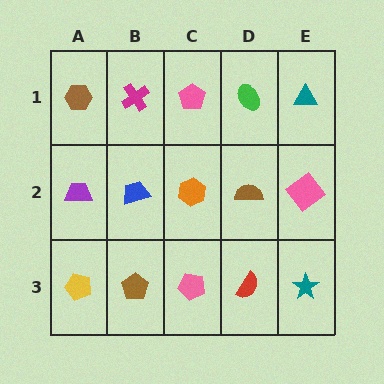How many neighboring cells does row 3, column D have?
3.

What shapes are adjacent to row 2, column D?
A green ellipse (row 1, column D), a red semicircle (row 3, column D), an orange hexagon (row 2, column C), a pink diamond (row 2, column E).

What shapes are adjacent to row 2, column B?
A magenta cross (row 1, column B), a brown pentagon (row 3, column B), a purple trapezoid (row 2, column A), an orange hexagon (row 2, column C).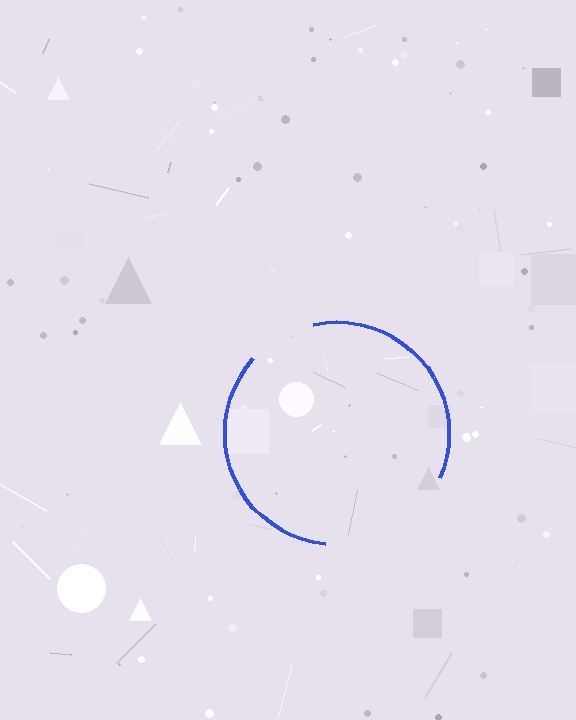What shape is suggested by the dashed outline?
The dashed outline suggests a circle.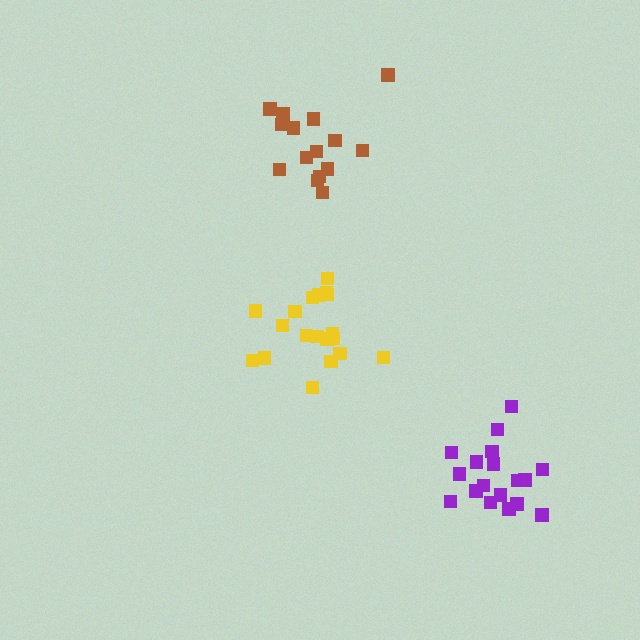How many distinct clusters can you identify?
There are 3 distinct clusters.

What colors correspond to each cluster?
The clusters are colored: yellow, purple, brown.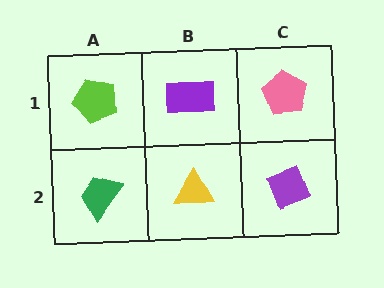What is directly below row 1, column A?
A green trapezoid.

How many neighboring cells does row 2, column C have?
2.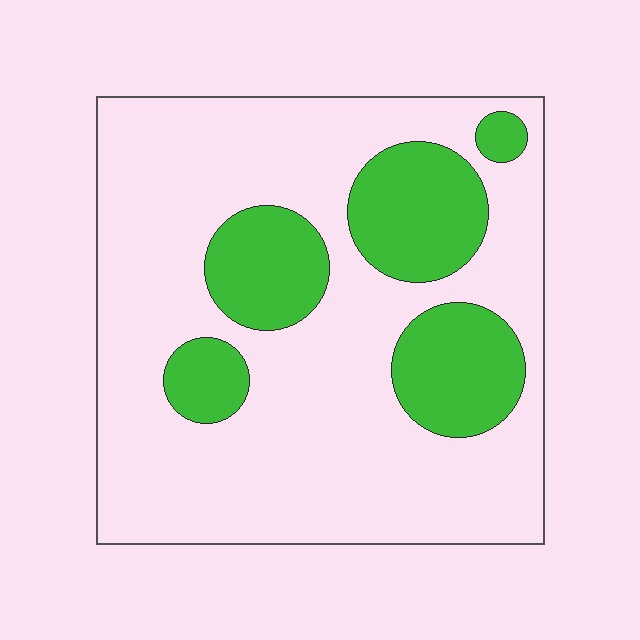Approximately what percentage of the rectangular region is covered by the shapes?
Approximately 25%.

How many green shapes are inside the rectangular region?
5.